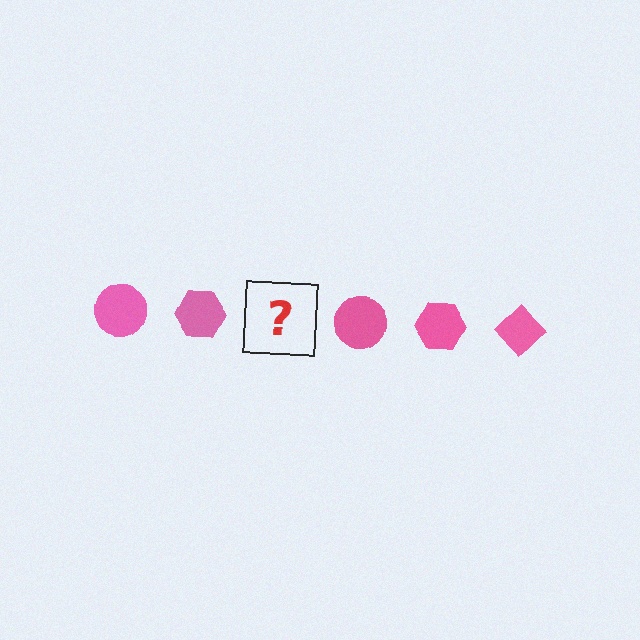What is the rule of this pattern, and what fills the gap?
The rule is that the pattern cycles through circle, hexagon, diamond shapes in pink. The gap should be filled with a pink diamond.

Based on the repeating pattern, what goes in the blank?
The blank should be a pink diamond.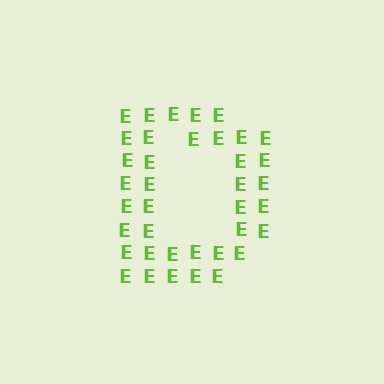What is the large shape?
The large shape is the letter D.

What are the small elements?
The small elements are letter E's.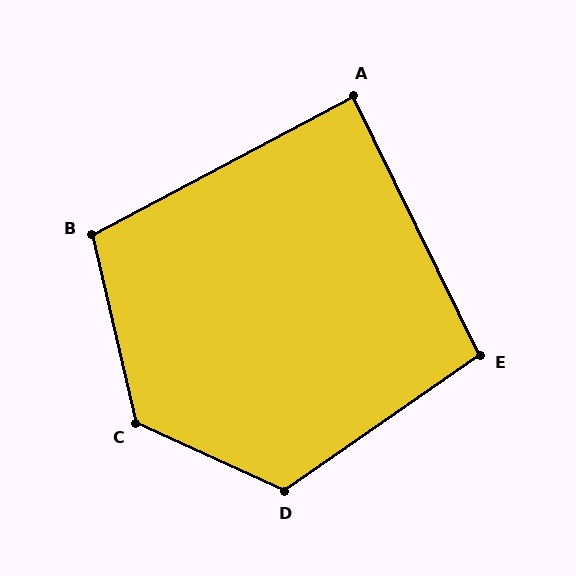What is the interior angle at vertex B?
Approximately 105 degrees (obtuse).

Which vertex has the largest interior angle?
C, at approximately 128 degrees.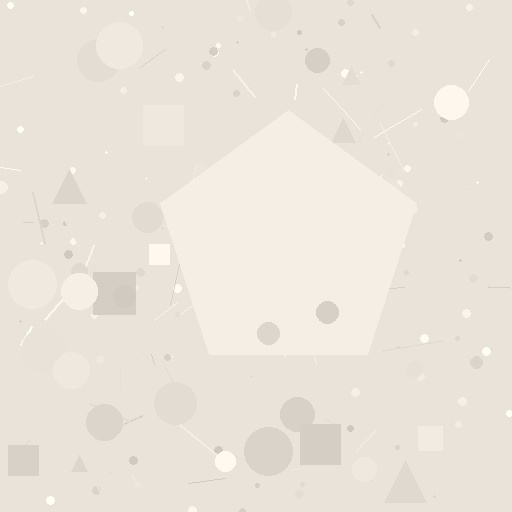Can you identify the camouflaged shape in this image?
The camouflaged shape is a pentagon.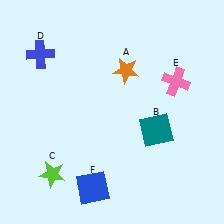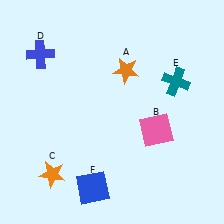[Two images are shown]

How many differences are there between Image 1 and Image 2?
There are 3 differences between the two images.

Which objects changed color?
B changed from teal to pink. C changed from lime to orange. E changed from pink to teal.